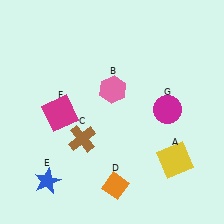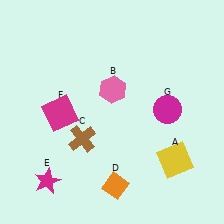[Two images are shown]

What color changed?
The star (E) changed from blue in Image 1 to magenta in Image 2.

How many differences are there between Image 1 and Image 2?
There is 1 difference between the two images.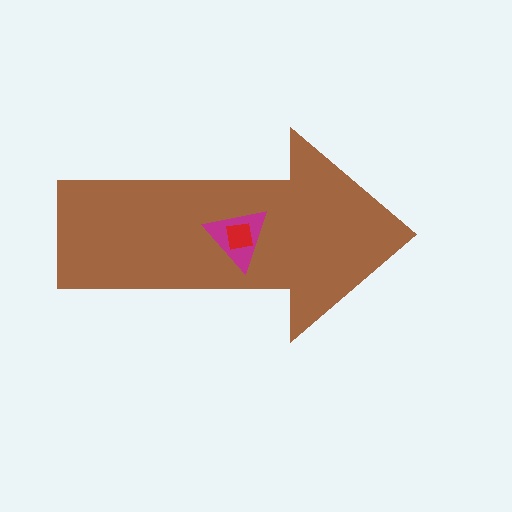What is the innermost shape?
The red square.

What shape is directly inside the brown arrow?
The magenta triangle.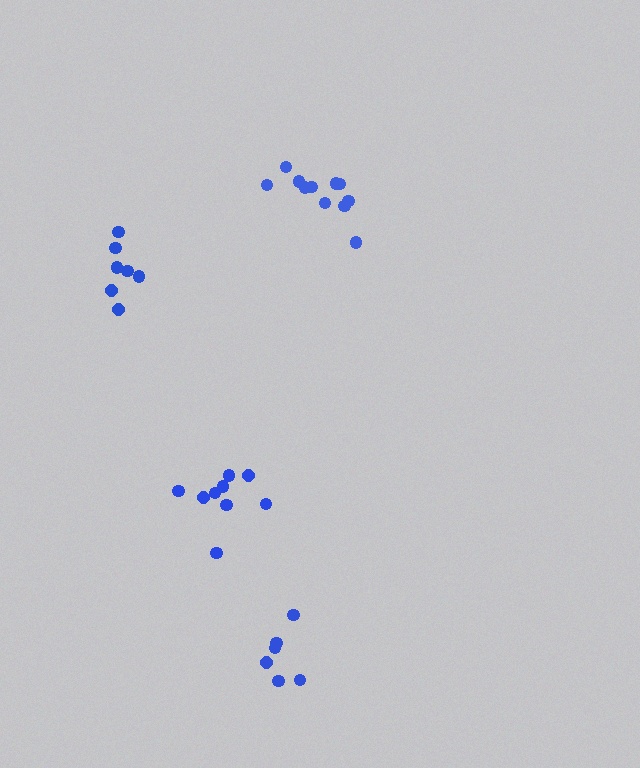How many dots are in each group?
Group 1: 11 dots, Group 2: 7 dots, Group 3: 9 dots, Group 4: 6 dots (33 total).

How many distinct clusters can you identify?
There are 4 distinct clusters.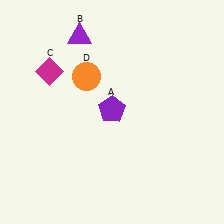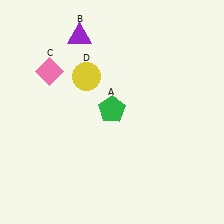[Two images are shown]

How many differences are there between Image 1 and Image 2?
There are 3 differences between the two images.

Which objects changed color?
A changed from purple to green. C changed from magenta to pink. D changed from orange to yellow.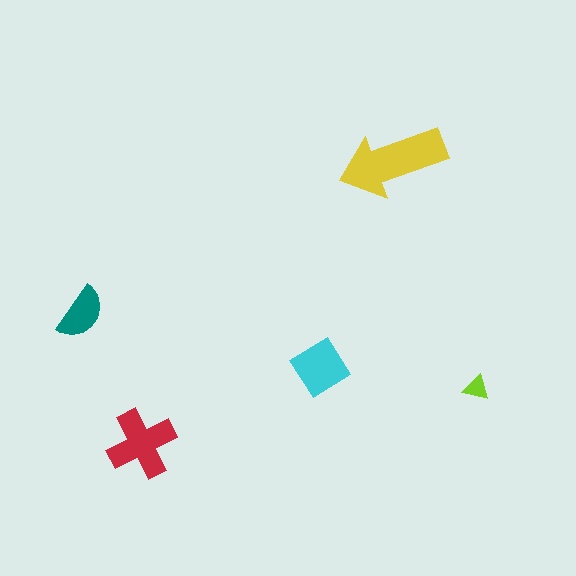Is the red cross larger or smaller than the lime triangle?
Larger.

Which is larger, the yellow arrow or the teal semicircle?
The yellow arrow.